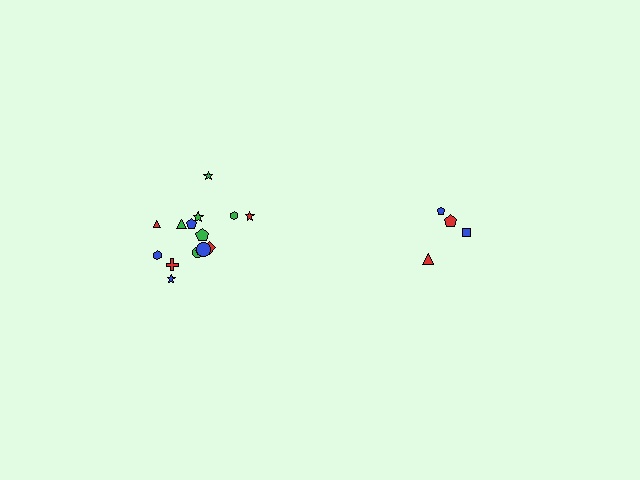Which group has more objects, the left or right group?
The left group.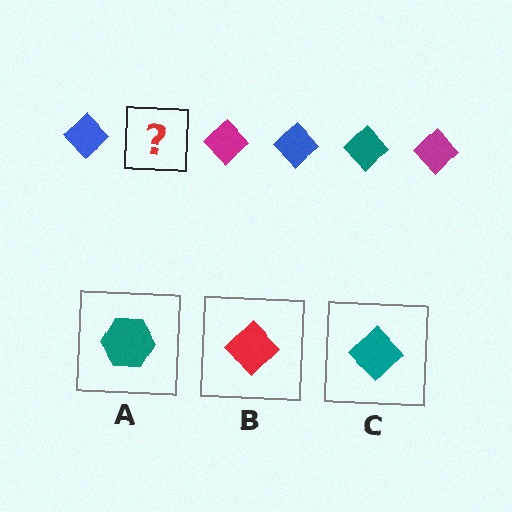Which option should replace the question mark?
Option C.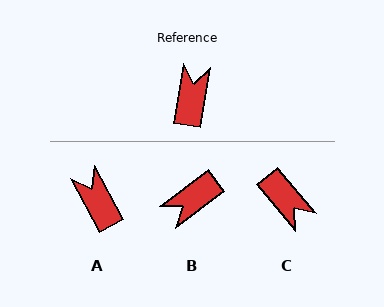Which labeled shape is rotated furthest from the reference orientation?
B, about 136 degrees away.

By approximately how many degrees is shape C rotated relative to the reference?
Approximately 130 degrees clockwise.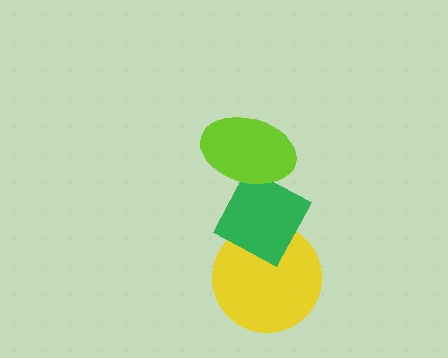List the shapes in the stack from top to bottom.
From top to bottom: the lime ellipse, the green diamond, the yellow circle.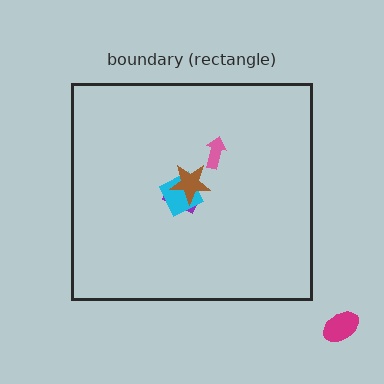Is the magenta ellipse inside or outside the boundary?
Outside.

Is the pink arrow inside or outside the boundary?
Inside.